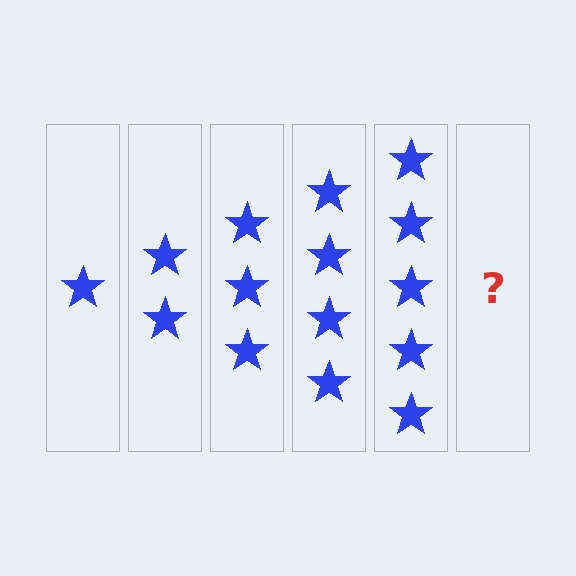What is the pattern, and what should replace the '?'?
The pattern is that each step adds one more star. The '?' should be 6 stars.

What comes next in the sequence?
The next element should be 6 stars.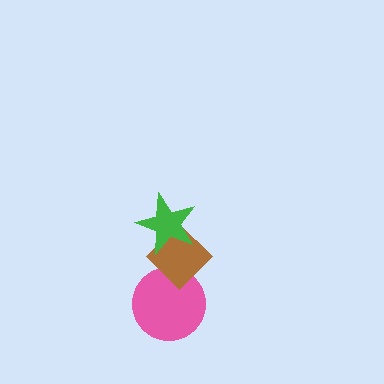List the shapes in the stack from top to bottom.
From top to bottom: the green star, the brown diamond, the pink circle.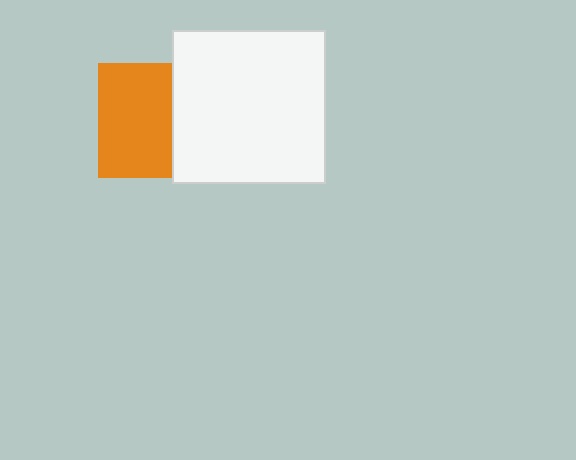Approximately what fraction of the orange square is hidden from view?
Roughly 36% of the orange square is hidden behind the white square.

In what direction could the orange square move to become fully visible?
The orange square could move left. That would shift it out from behind the white square entirely.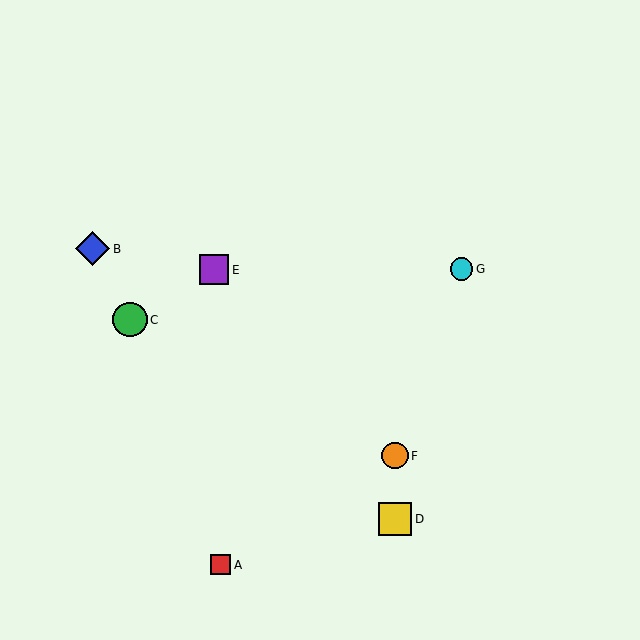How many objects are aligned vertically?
2 objects (D, F) are aligned vertically.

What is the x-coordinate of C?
Object C is at x≈130.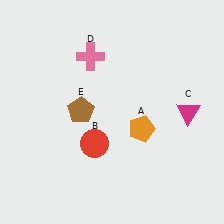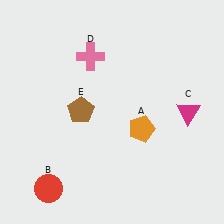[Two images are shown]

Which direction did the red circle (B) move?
The red circle (B) moved left.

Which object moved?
The red circle (B) moved left.